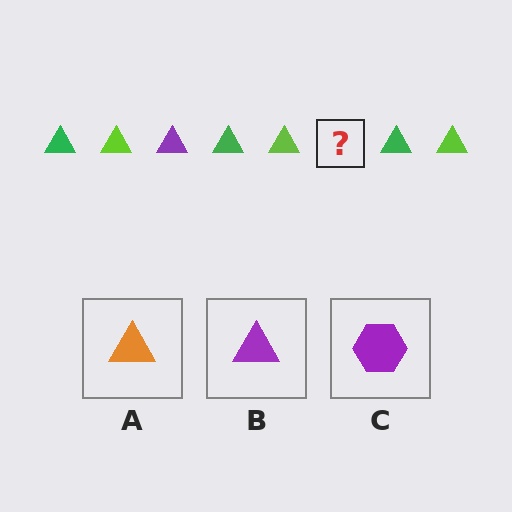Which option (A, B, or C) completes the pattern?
B.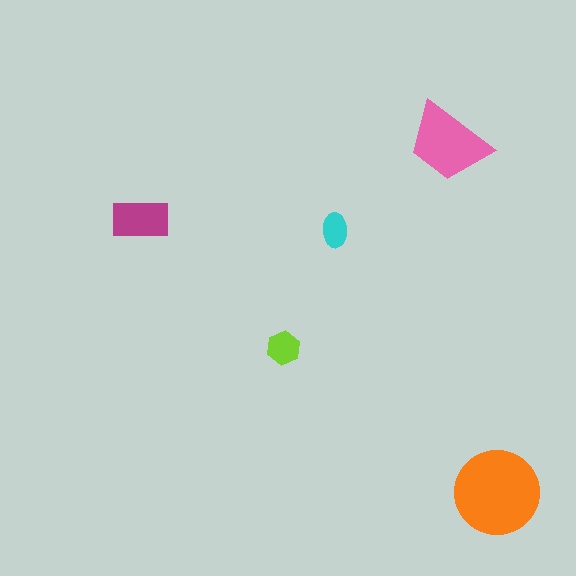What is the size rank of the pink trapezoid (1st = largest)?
2nd.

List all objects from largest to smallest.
The orange circle, the pink trapezoid, the magenta rectangle, the lime hexagon, the cyan ellipse.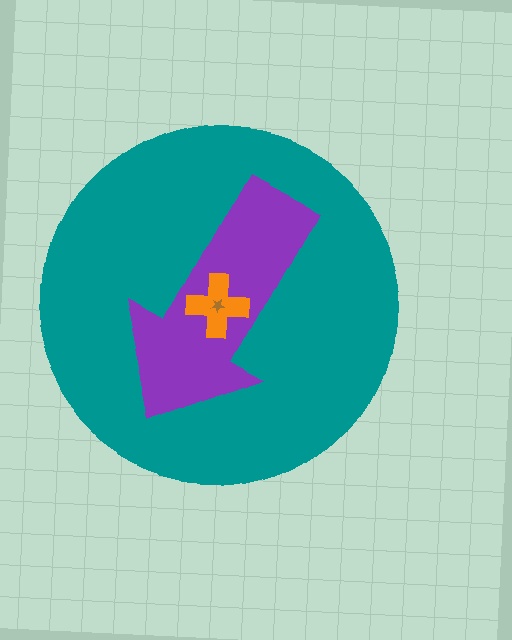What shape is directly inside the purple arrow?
The orange cross.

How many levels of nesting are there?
4.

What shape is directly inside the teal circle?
The purple arrow.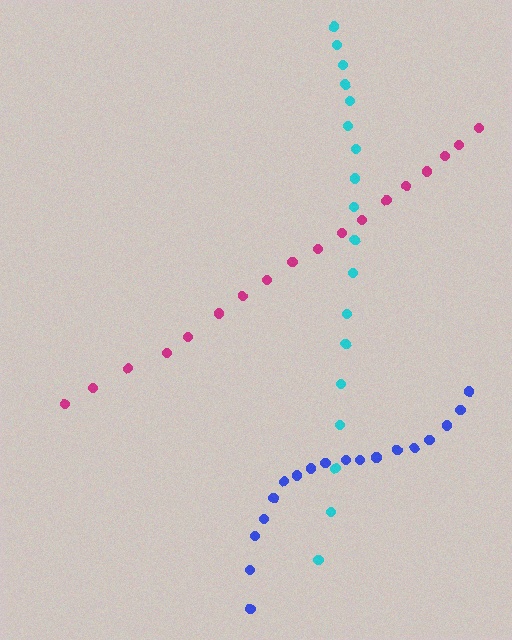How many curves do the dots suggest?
There are 3 distinct paths.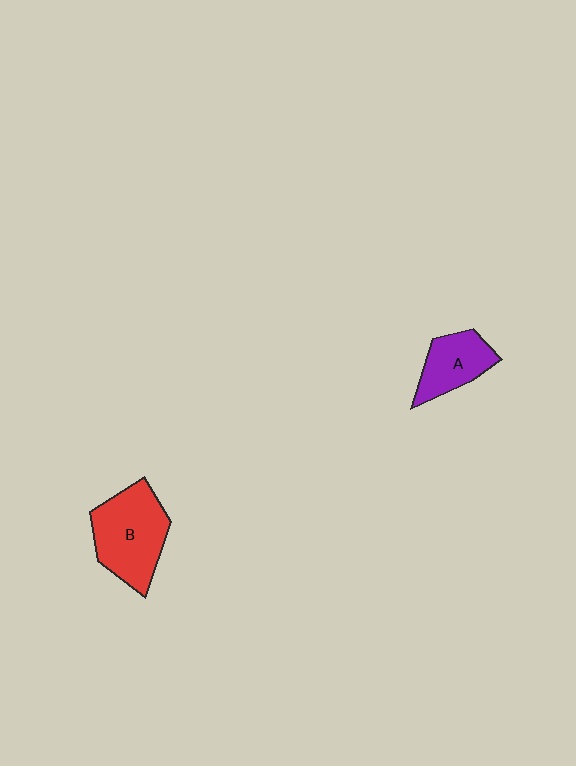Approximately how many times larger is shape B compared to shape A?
Approximately 1.6 times.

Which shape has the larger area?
Shape B (red).